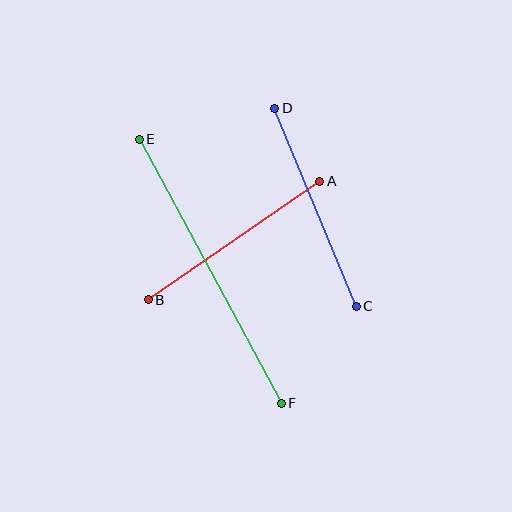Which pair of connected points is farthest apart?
Points E and F are farthest apart.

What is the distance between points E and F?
The distance is approximately 300 pixels.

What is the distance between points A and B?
The distance is approximately 209 pixels.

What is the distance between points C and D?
The distance is approximately 214 pixels.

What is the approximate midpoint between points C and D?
The midpoint is at approximately (316, 207) pixels.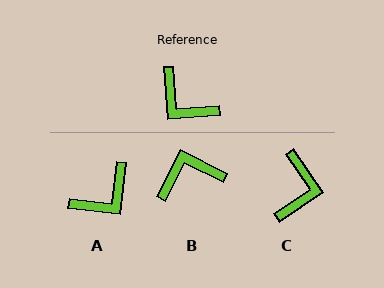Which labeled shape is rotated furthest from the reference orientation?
B, about 121 degrees away.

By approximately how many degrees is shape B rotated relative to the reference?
Approximately 121 degrees clockwise.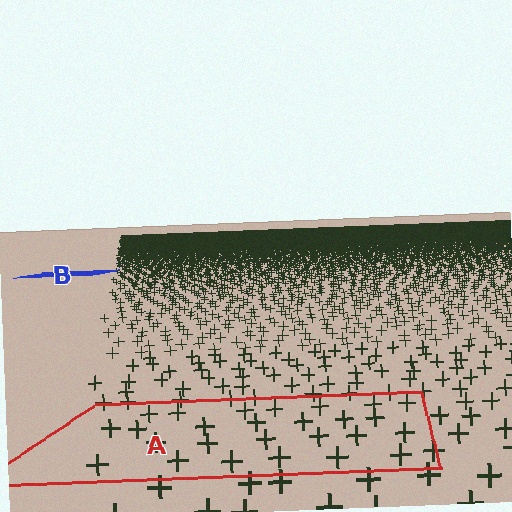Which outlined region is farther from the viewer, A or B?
Region B is farther from the viewer — the texture elements inside it appear smaller and more densely packed.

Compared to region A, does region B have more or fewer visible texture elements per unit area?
Region B has more texture elements per unit area — they are packed more densely because it is farther away.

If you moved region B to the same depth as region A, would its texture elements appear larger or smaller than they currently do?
They would appear larger. At a closer depth, the same texture elements are projected at a bigger on-screen size.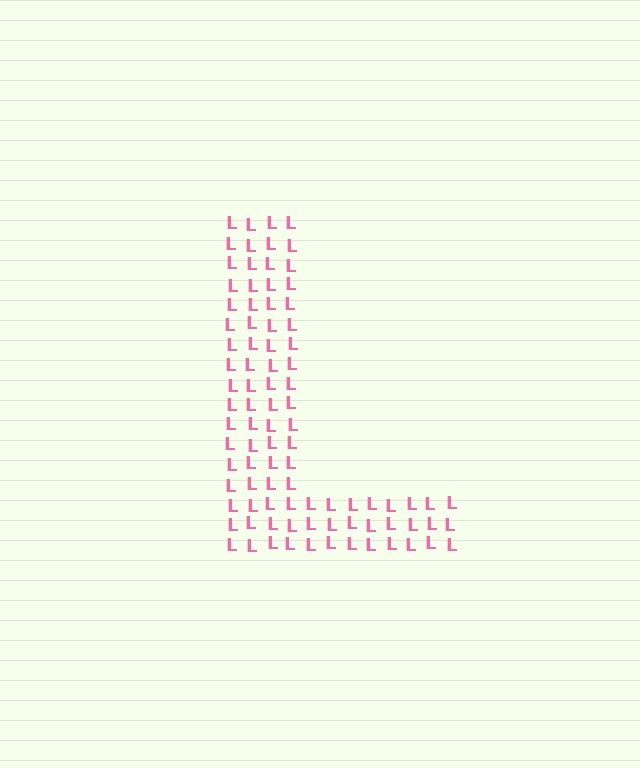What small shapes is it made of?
It is made of small letter L's.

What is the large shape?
The large shape is the letter L.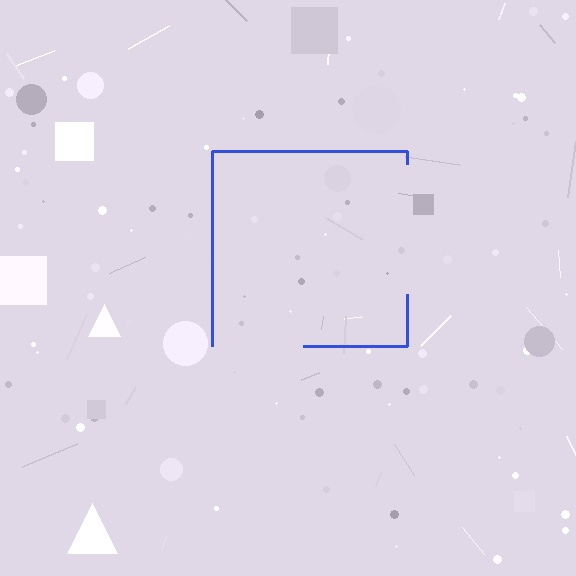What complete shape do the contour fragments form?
The contour fragments form a square.